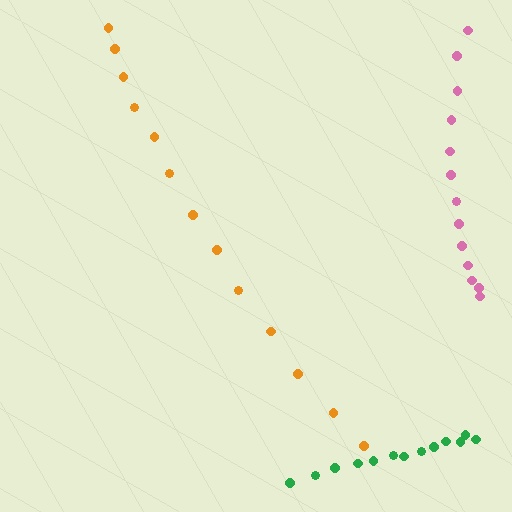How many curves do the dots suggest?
There are 3 distinct paths.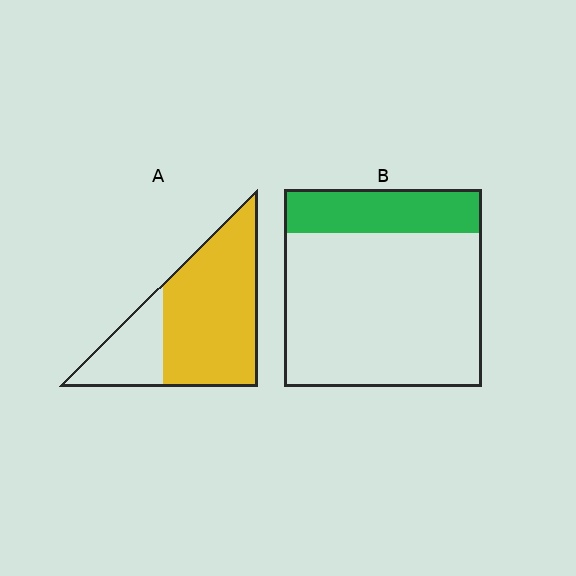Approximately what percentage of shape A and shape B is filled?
A is approximately 70% and B is approximately 20%.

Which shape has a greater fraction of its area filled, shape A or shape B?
Shape A.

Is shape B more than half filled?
No.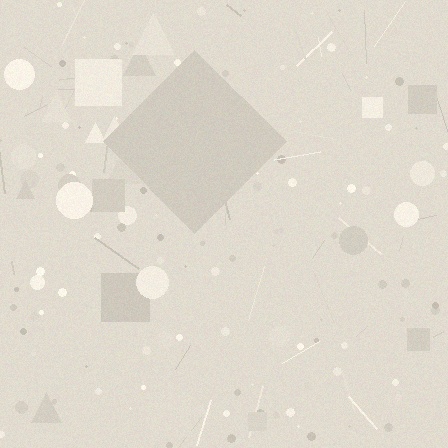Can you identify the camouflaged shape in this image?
The camouflaged shape is a diamond.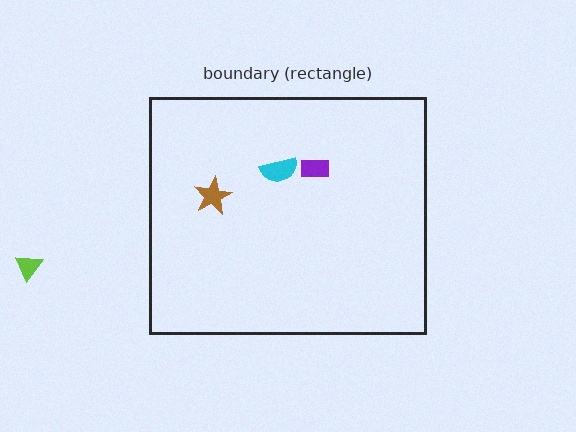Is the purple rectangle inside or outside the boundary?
Inside.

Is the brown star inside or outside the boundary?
Inside.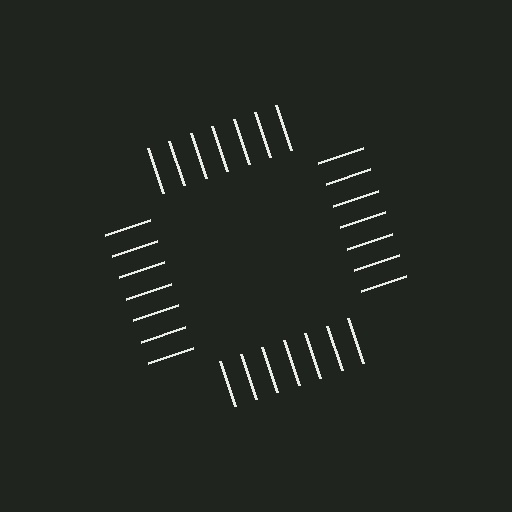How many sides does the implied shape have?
4 sides — the line-ends trace a square.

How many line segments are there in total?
28 — 7 along each of the 4 edges.